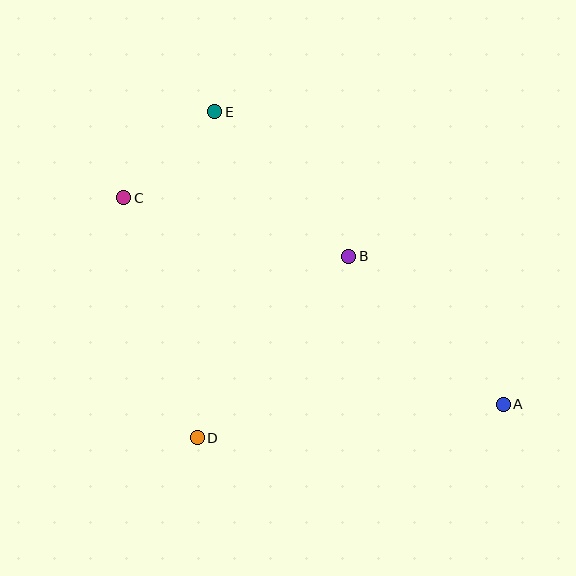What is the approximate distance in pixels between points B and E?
The distance between B and E is approximately 197 pixels.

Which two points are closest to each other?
Points C and E are closest to each other.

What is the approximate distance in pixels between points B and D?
The distance between B and D is approximately 236 pixels.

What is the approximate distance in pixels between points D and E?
The distance between D and E is approximately 326 pixels.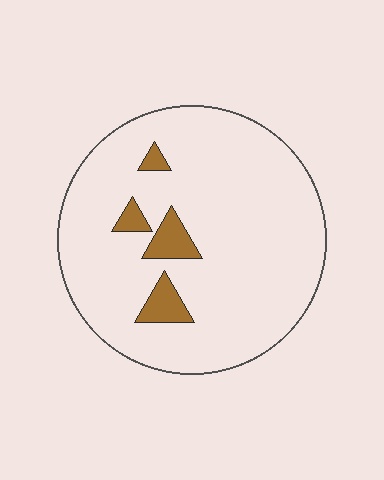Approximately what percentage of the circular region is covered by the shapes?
Approximately 10%.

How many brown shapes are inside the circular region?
4.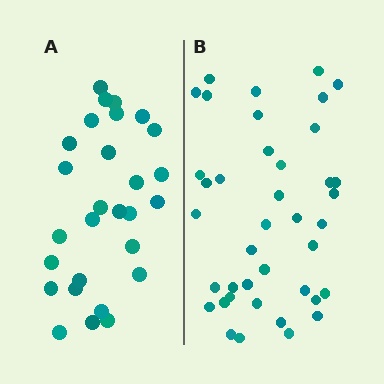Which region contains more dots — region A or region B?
Region B (the right region) has more dots.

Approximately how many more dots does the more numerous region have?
Region B has roughly 12 or so more dots than region A.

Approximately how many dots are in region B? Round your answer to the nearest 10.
About 40 dots.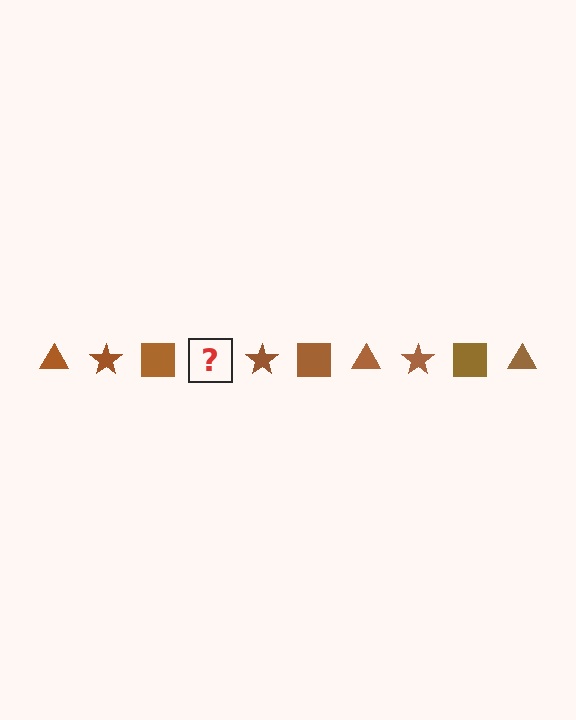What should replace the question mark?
The question mark should be replaced with a brown triangle.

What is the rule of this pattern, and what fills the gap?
The rule is that the pattern cycles through triangle, star, square shapes in brown. The gap should be filled with a brown triangle.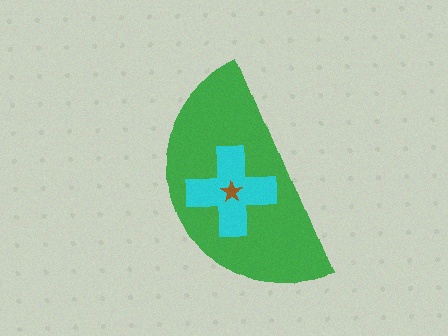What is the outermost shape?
The green semicircle.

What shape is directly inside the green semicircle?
The cyan cross.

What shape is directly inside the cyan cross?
The brown star.